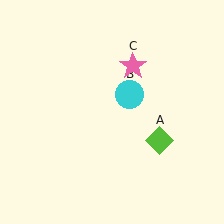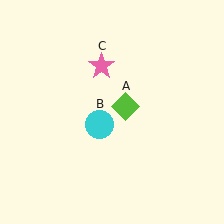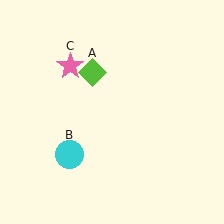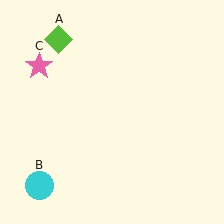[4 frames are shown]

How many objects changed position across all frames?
3 objects changed position: lime diamond (object A), cyan circle (object B), pink star (object C).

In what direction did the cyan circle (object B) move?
The cyan circle (object B) moved down and to the left.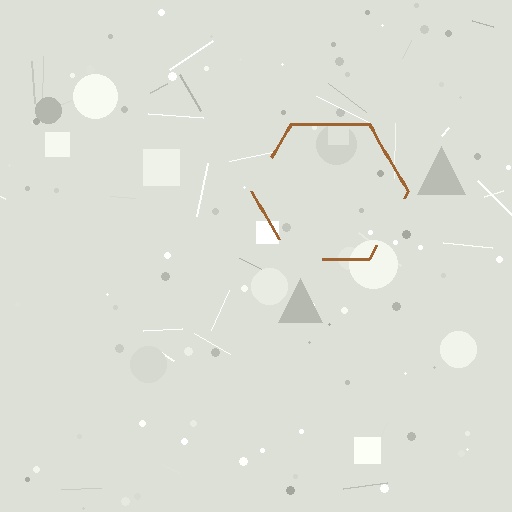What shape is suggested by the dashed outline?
The dashed outline suggests a hexagon.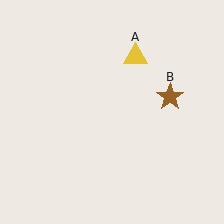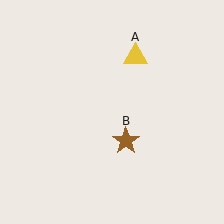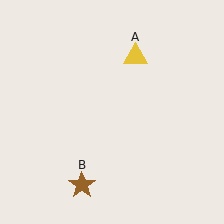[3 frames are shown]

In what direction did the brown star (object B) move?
The brown star (object B) moved down and to the left.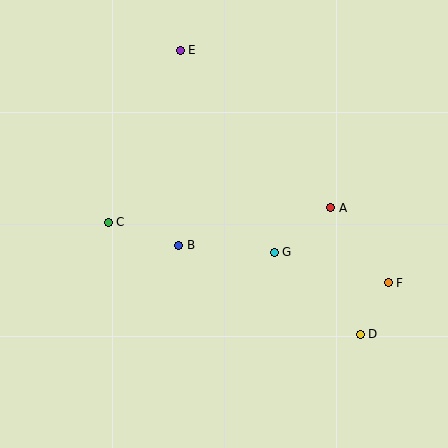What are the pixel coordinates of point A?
Point A is at (331, 208).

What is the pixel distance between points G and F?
The distance between G and F is 118 pixels.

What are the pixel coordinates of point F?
Point F is at (388, 283).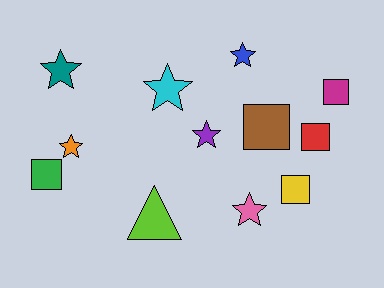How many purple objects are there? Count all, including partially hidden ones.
There is 1 purple object.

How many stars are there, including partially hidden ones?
There are 6 stars.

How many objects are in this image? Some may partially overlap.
There are 12 objects.